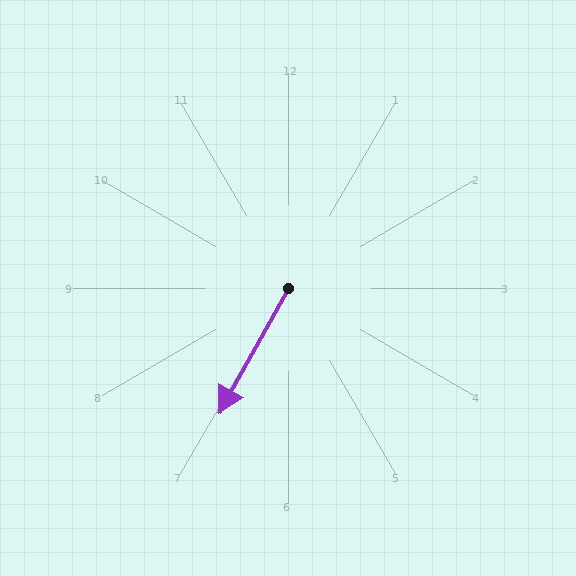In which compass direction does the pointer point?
Southwest.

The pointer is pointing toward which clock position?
Roughly 7 o'clock.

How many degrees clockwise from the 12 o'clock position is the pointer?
Approximately 209 degrees.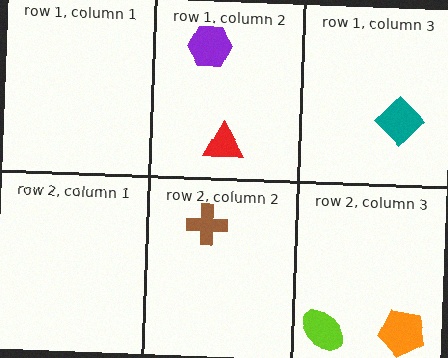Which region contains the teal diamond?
The row 1, column 3 region.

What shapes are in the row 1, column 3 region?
The teal diamond.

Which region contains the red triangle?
The row 1, column 2 region.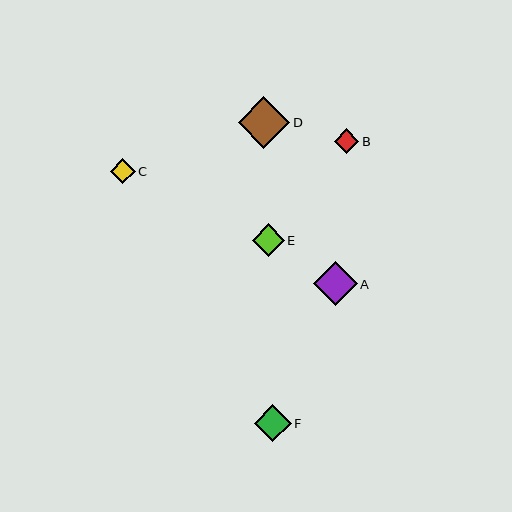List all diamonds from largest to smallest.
From largest to smallest: D, A, F, E, B, C.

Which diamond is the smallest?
Diamond C is the smallest with a size of approximately 25 pixels.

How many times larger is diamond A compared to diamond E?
Diamond A is approximately 1.4 times the size of diamond E.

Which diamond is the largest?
Diamond D is the largest with a size of approximately 51 pixels.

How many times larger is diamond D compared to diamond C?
Diamond D is approximately 2.1 times the size of diamond C.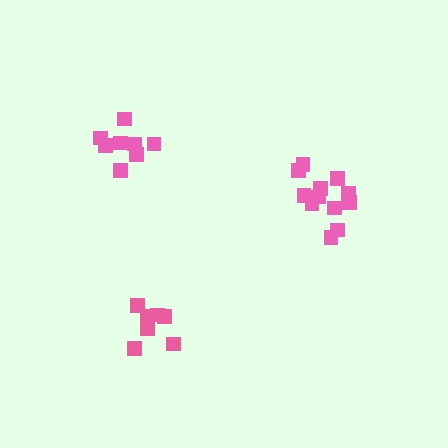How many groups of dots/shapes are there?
There are 3 groups.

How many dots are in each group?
Group 1: 7 dots, Group 2: 12 dots, Group 3: 8 dots (27 total).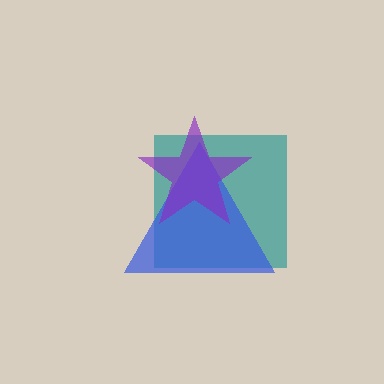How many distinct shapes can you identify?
There are 3 distinct shapes: a teal square, a blue triangle, a purple star.